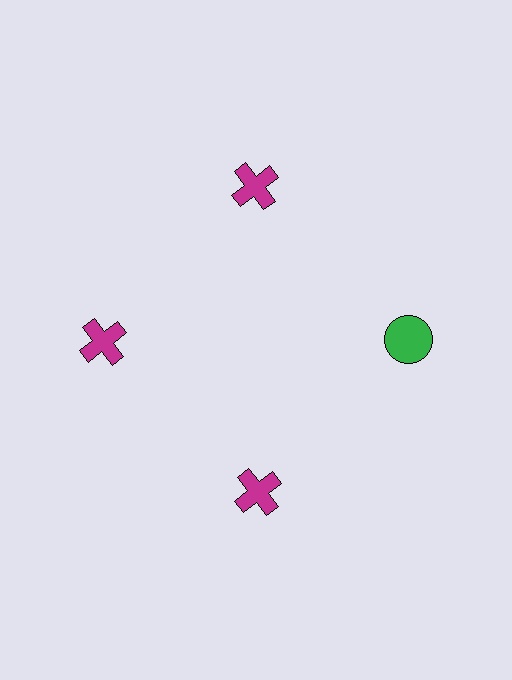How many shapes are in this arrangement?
There are 4 shapes arranged in a ring pattern.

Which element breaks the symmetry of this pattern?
The green circle at roughly the 3 o'clock position breaks the symmetry. All other shapes are magenta crosses.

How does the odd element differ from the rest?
It differs in both color (green instead of magenta) and shape (circle instead of cross).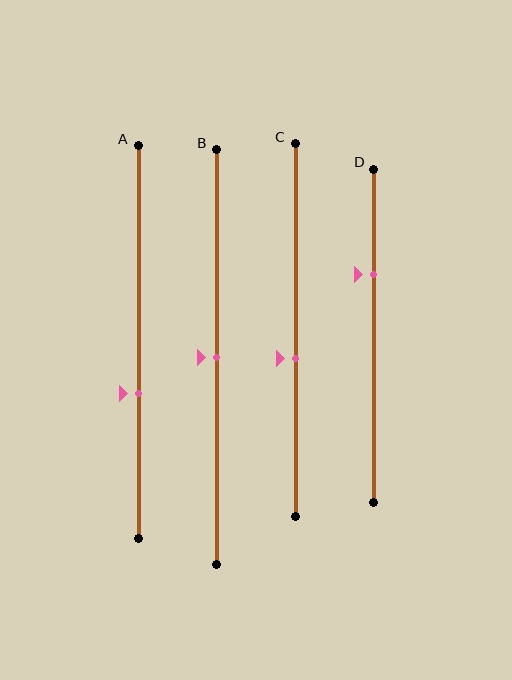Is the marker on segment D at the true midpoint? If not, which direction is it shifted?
No, the marker on segment D is shifted upward by about 18% of the segment length.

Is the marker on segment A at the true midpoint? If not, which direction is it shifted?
No, the marker on segment A is shifted downward by about 13% of the segment length.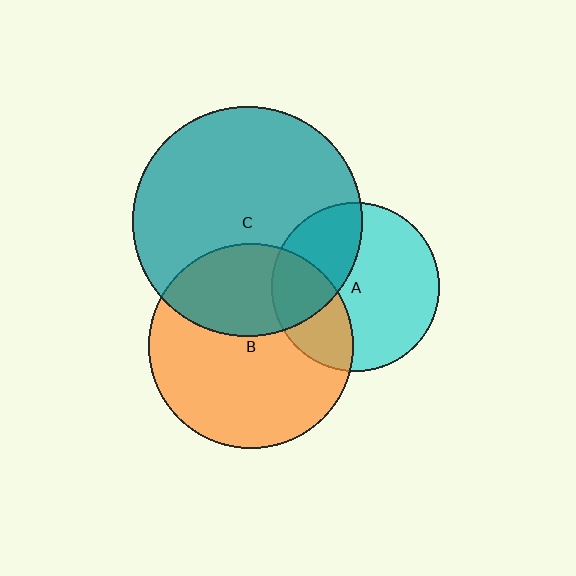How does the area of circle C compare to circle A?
Approximately 1.9 times.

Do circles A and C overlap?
Yes.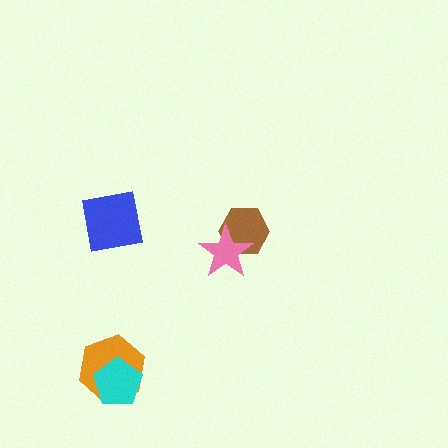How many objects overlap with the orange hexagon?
1 object overlaps with the orange hexagon.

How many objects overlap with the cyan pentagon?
1 object overlaps with the cyan pentagon.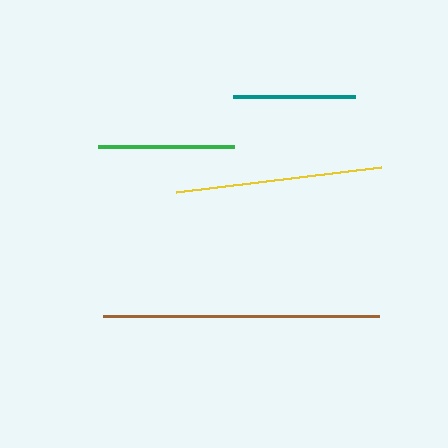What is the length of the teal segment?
The teal segment is approximately 122 pixels long.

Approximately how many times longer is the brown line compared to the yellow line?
The brown line is approximately 1.3 times the length of the yellow line.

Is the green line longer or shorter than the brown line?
The brown line is longer than the green line.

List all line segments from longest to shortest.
From longest to shortest: brown, yellow, green, teal.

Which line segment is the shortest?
The teal line is the shortest at approximately 122 pixels.